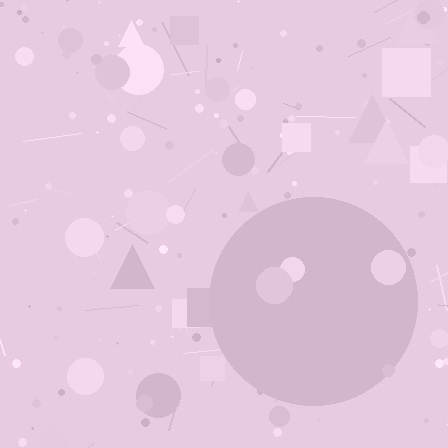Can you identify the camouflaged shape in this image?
The camouflaged shape is a circle.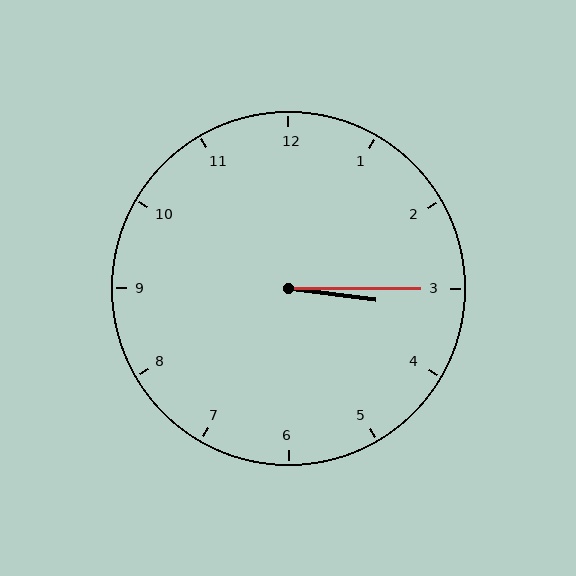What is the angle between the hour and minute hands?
Approximately 8 degrees.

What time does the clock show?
3:15.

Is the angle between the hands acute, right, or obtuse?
It is acute.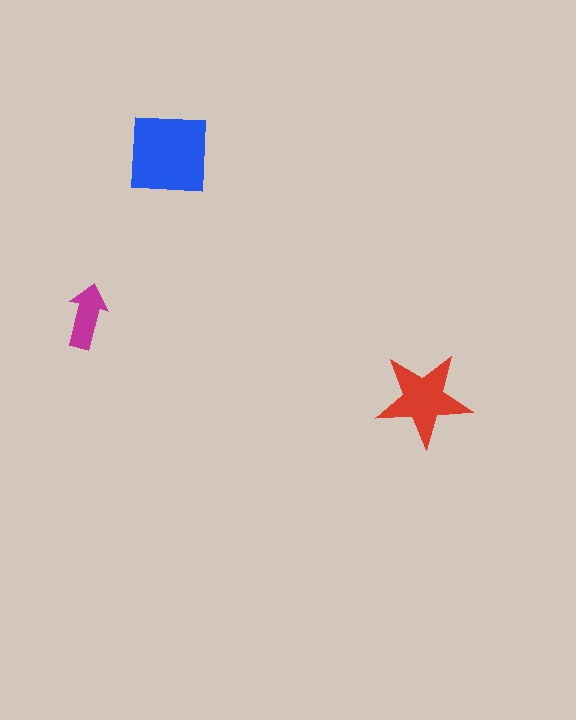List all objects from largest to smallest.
The blue square, the red star, the magenta arrow.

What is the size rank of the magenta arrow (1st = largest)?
3rd.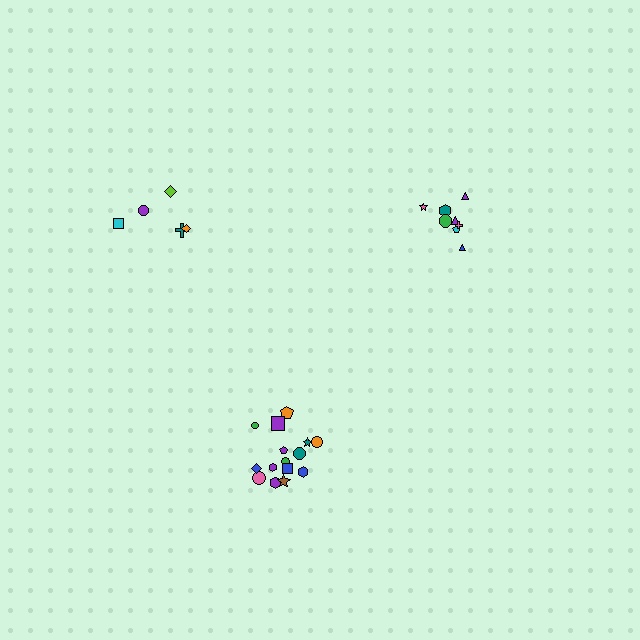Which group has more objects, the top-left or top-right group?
The top-right group.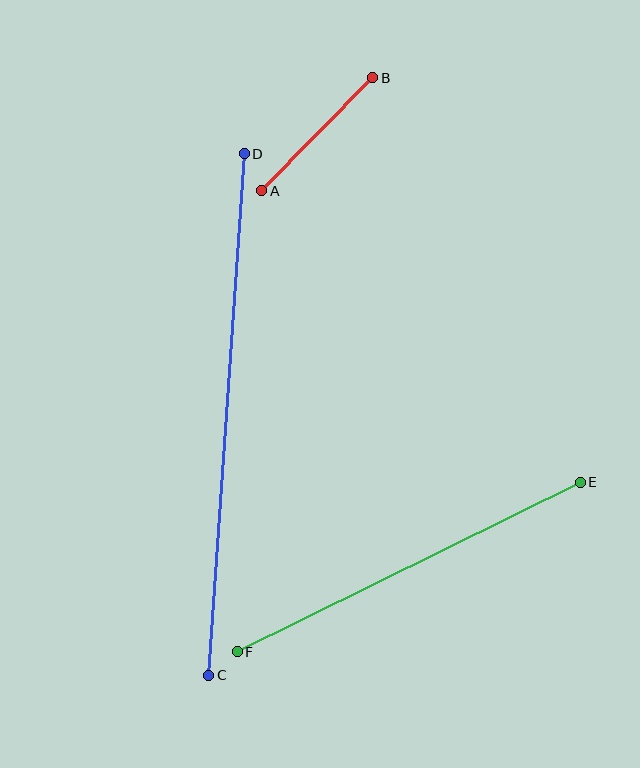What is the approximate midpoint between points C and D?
The midpoint is at approximately (227, 414) pixels.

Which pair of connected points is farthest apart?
Points C and D are farthest apart.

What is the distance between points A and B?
The distance is approximately 158 pixels.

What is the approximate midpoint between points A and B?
The midpoint is at approximately (317, 134) pixels.